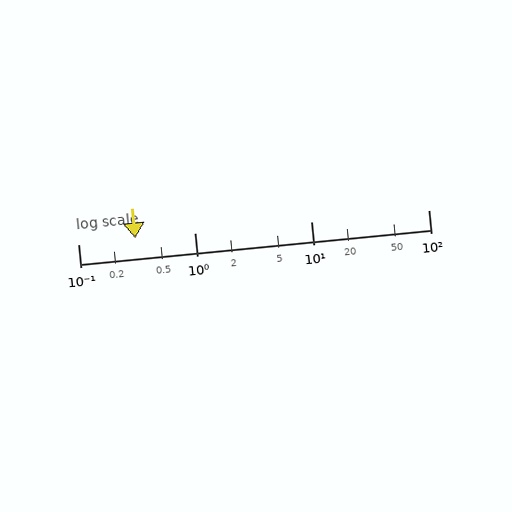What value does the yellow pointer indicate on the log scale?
The pointer indicates approximately 0.31.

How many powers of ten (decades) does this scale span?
The scale spans 3 decades, from 0.1 to 100.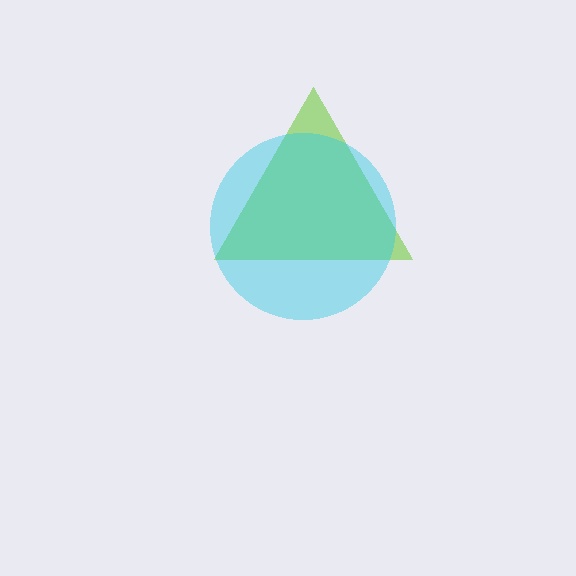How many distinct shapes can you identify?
There are 2 distinct shapes: a lime triangle, a cyan circle.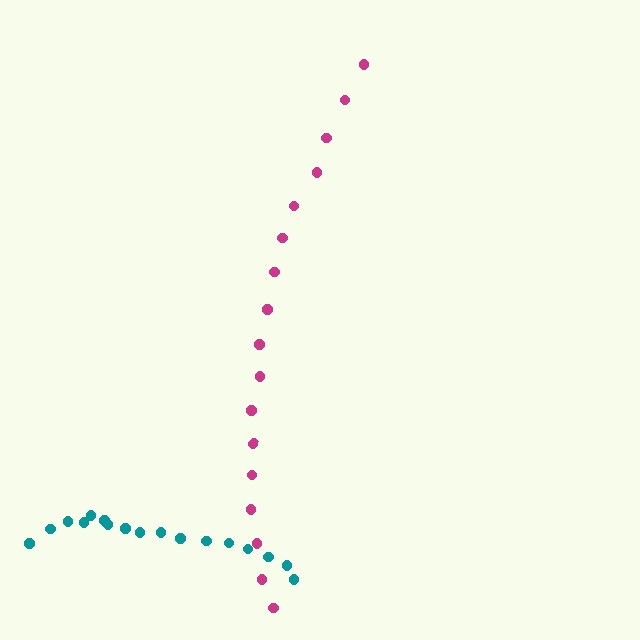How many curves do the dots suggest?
There are 2 distinct paths.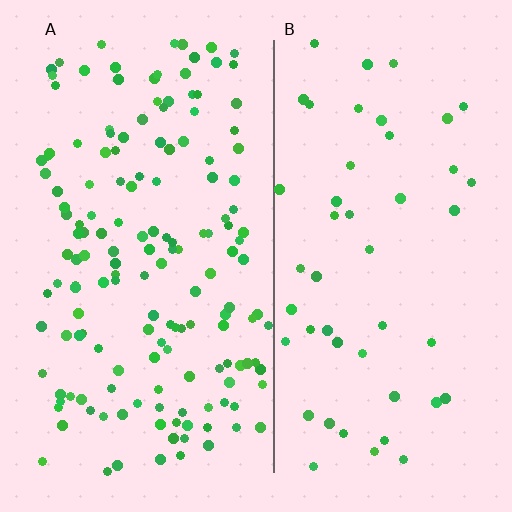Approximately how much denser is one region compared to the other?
Approximately 3.2× — region A over region B.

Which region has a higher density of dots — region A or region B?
A (the left).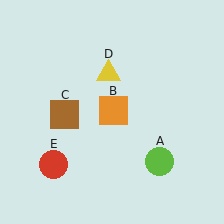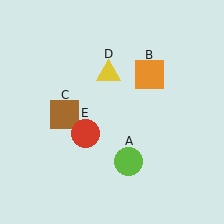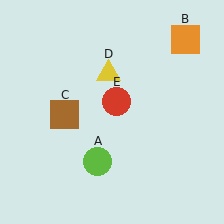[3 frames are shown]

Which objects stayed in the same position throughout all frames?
Brown square (object C) and yellow triangle (object D) remained stationary.